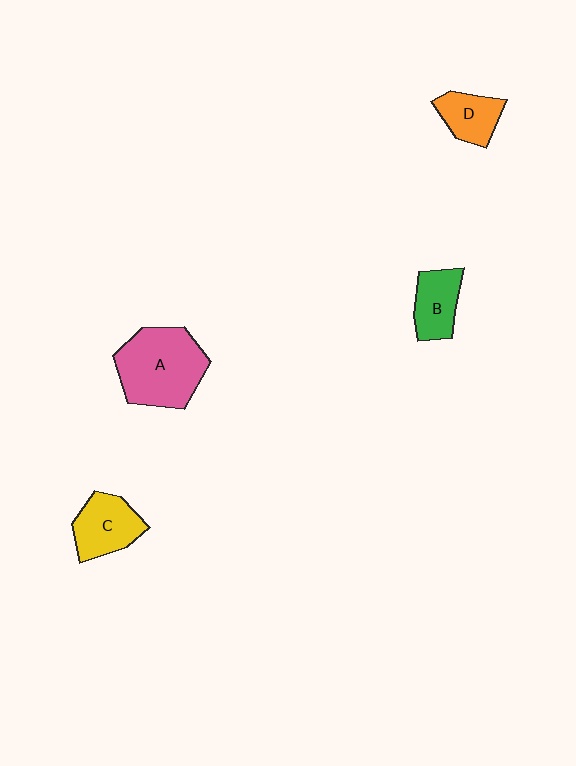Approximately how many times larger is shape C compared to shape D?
Approximately 1.3 times.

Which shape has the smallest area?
Shape D (orange).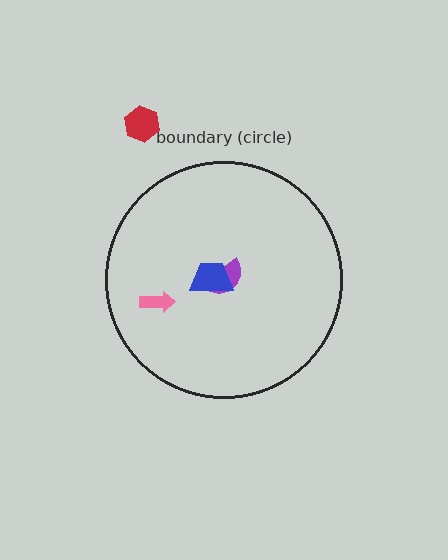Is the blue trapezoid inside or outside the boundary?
Inside.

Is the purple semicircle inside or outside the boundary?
Inside.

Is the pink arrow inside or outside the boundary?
Inside.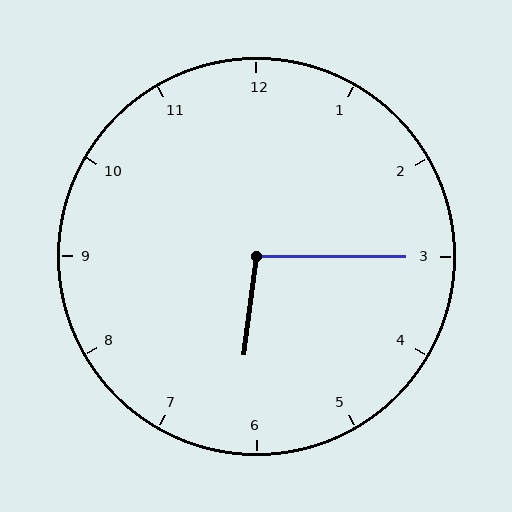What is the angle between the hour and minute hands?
Approximately 98 degrees.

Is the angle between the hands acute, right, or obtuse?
It is obtuse.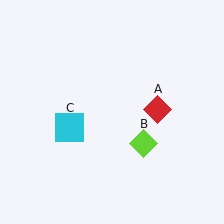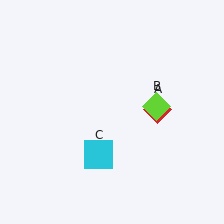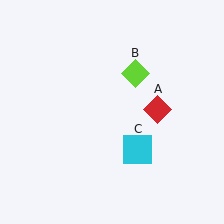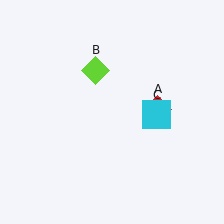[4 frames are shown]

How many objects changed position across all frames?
2 objects changed position: lime diamond (object B), cyan square (object C).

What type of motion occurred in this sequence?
The lime diamond (object B), cyan square (object C) rotated counterclockwise around the center of the scene.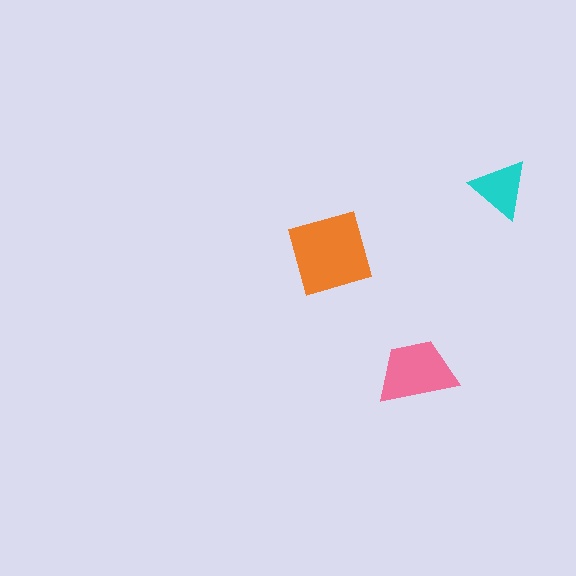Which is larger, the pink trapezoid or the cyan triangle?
The pink trapezoid.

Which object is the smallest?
The cyan triangle.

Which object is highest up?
The cyan triangle is topmost.